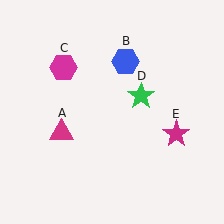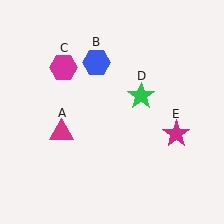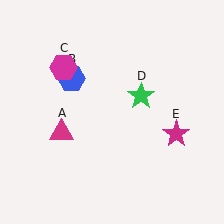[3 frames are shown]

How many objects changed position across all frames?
1 object changed position: blue hexagon (object B).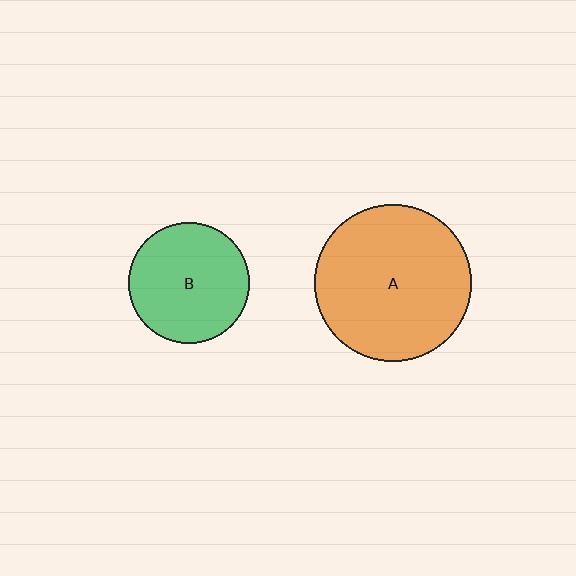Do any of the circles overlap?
No, none of the circles overlap.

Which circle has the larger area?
Circle A (orange).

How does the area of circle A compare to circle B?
Approximately 1.7 times.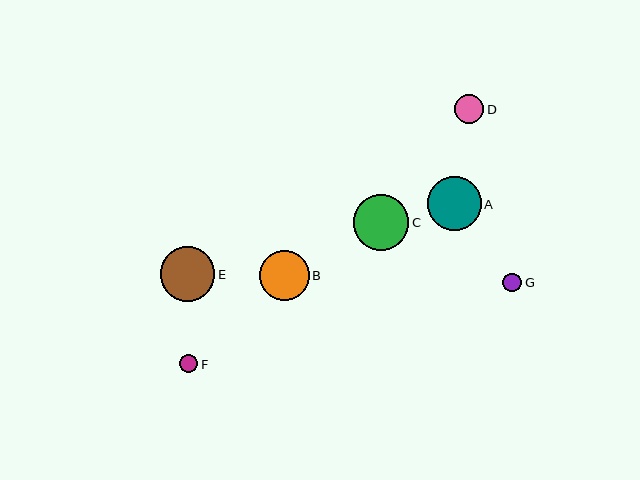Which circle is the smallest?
Circle F is the smallest with a size of approximately 18 pixels.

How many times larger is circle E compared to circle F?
Circle E is approximately 3.0 times the size of circle F.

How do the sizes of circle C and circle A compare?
Circle C and circle A are approximately the same size.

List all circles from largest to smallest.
From largest to smallest: C, E, A, B, D, G, F.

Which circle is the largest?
Circle C is the largest with a size of approximately 56 pixels.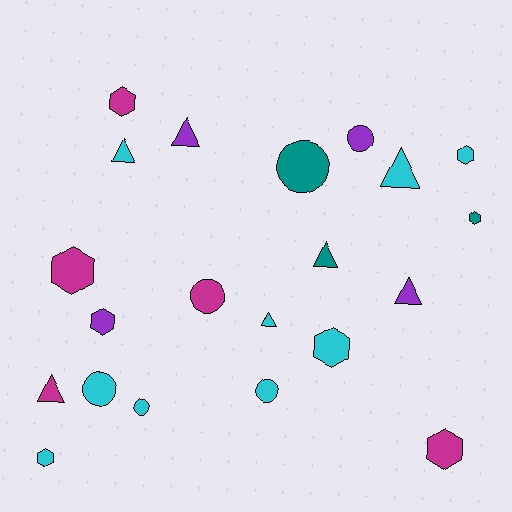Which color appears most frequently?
Cyan, with 9 objects.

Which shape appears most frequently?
Hexagon, with 8 objects.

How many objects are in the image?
There are 21 objects.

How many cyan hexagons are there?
There are 3 cyan hexagons.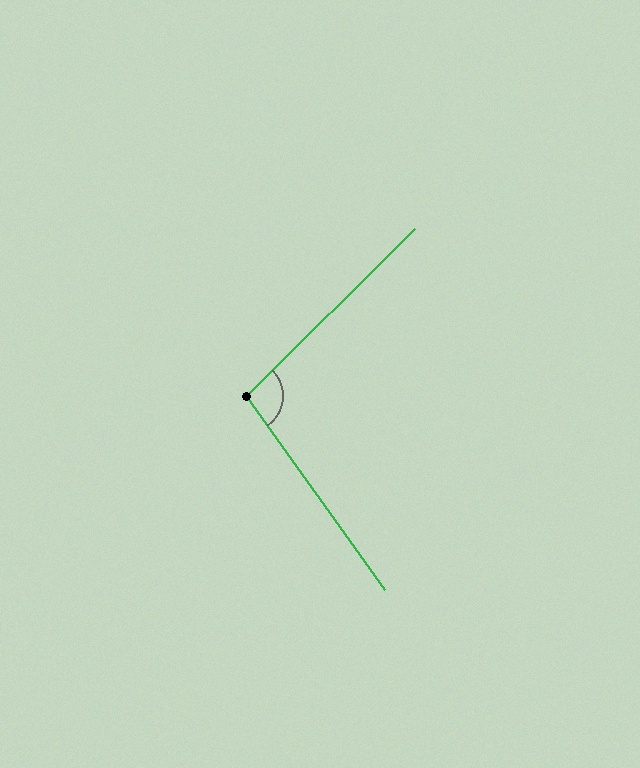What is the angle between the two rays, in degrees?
Approximately 99 degrees.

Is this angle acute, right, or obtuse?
It is obtuse.